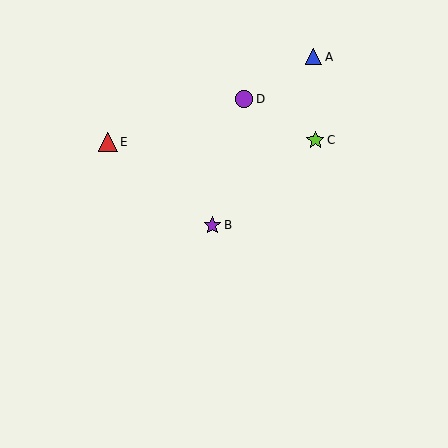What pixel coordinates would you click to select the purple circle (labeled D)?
Click at (244, 99) to select the purple circle D.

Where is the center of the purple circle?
The center of the purple circle is at (244, 99).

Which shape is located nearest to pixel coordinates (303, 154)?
The lime star (labeled C) at (315, 140) is nearest to that location.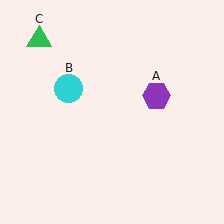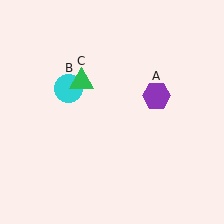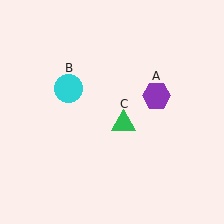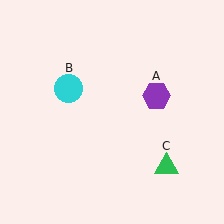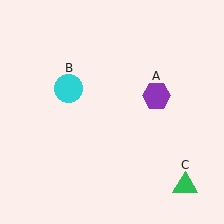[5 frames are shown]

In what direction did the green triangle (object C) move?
The green triangle (object C) moved down and to the right.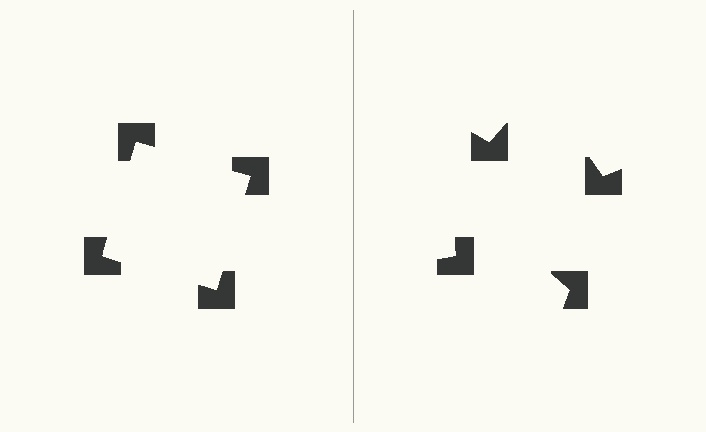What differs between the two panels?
The notched squares are positioned identically on both sides; only the wedge orientations differ. On the left they align to a square; on the right they are misaligned.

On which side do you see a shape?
An illusory square appears on the left side. On the right side the wedge cuts are rotated, so no coherent shape forms.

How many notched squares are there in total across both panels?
8 — 4 on each side.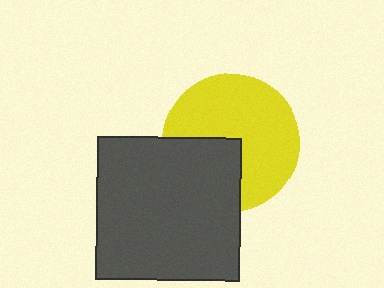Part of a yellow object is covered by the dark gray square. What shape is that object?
It is a circle.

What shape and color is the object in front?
The object in front is a dark gray square.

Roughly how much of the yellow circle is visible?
Most of it is visible (roughly 68%).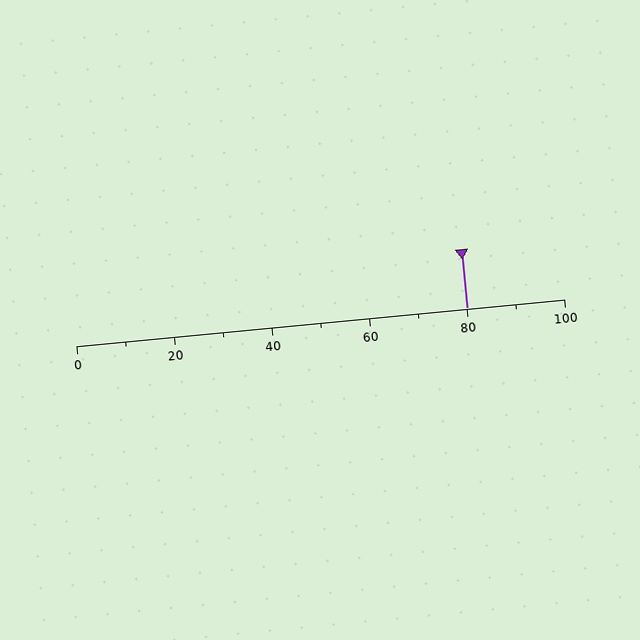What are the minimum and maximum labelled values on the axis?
The axis runs from 0 to 100.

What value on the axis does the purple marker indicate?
The marker indicates approximately 80.